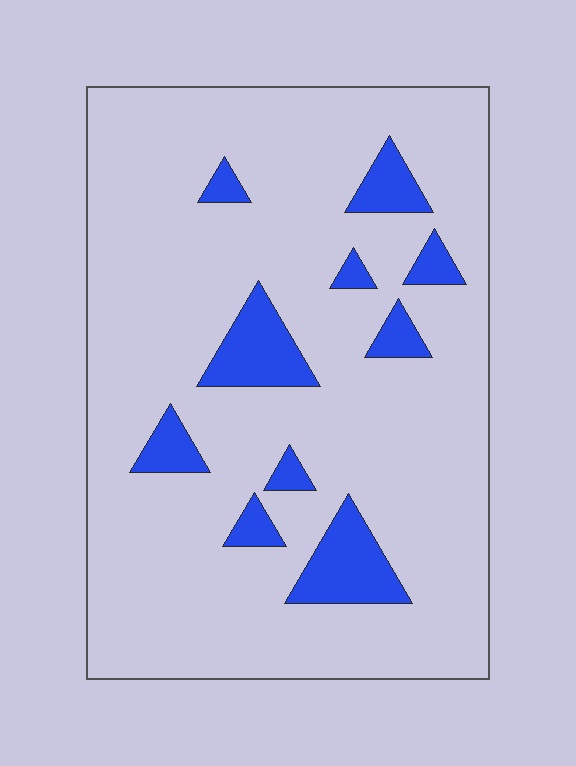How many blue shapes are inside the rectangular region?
10.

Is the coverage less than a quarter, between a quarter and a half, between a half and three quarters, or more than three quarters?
Less than a quarter.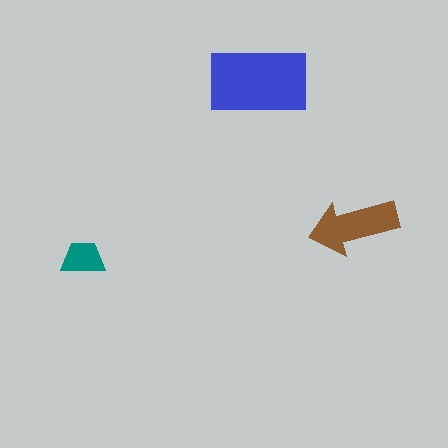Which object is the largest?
The blue rectangle.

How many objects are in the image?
There are 3 objects in the image.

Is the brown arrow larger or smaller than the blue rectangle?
Smaller.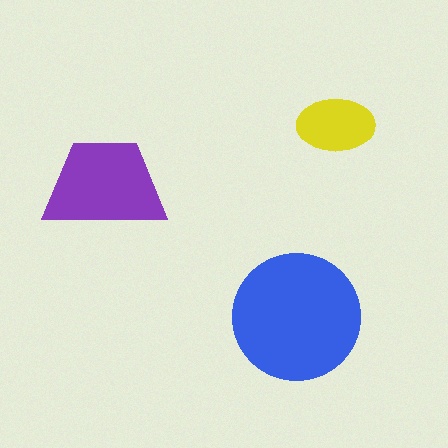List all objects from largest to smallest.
The blue circle, the purple trapezoid, the yellow ellipse.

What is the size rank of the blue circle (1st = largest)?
1st.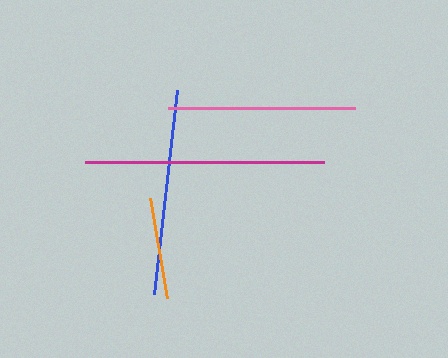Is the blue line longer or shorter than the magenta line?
The magenta line is longer than the blue line.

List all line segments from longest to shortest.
From longest to shortest: magenta, blue, pink, orange.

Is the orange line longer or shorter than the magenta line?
The magenta line is longer than the orange line.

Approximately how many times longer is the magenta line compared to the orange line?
The magenta line is approximately 2.3 times the length of the orange line.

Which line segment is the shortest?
The orange line is the shortest at approximately 102 pixels.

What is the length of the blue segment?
The blue segment is approximately 205 pixels long.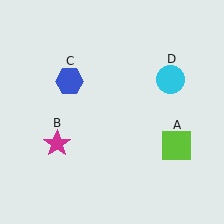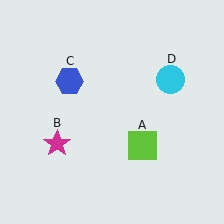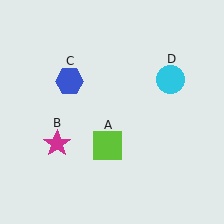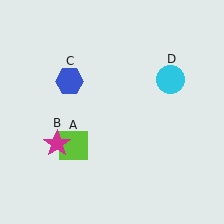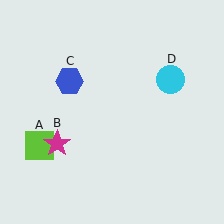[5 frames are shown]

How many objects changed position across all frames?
1 object changed position: lime square (object A).